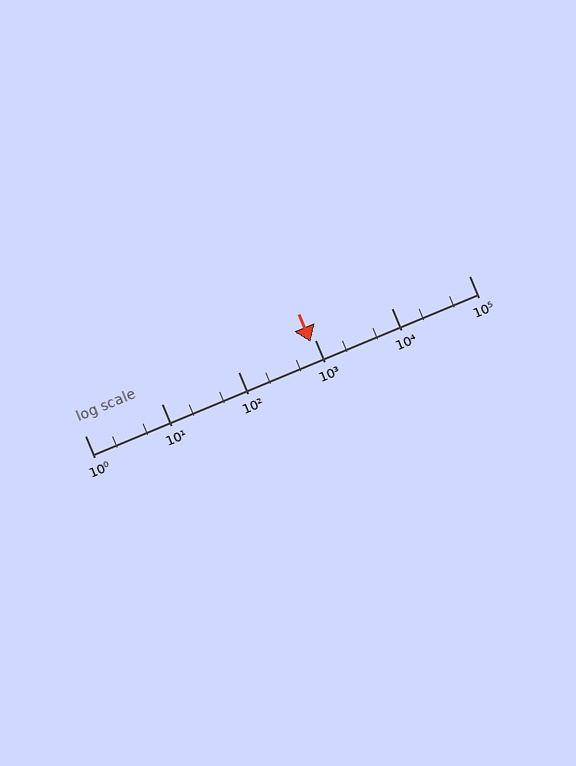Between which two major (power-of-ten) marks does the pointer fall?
The pointer is between 100 and 1000.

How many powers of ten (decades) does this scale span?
The scale spans 5 decades, from 1 to 100000.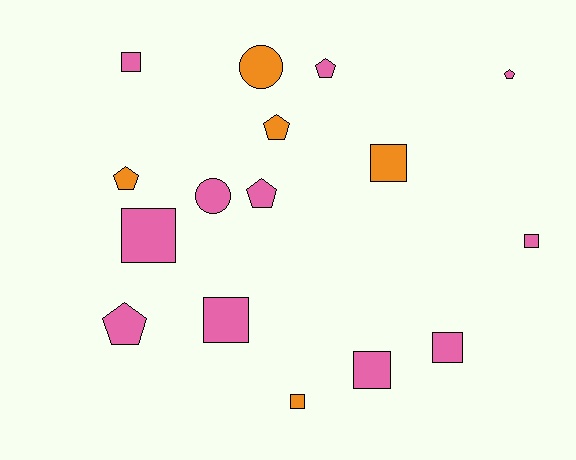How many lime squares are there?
There are no lime squares.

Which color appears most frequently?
Pink, with 11 objects.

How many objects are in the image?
There are 16 objects.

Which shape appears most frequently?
Square, with 8 objects.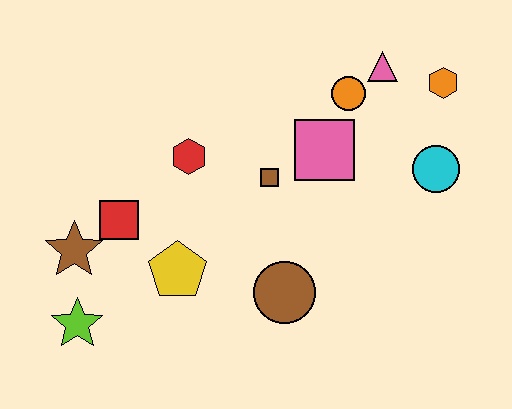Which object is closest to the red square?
The brown star is closest to the red square.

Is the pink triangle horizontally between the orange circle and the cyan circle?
Yes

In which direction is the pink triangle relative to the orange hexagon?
The pink triangle is to the left of the orange hexagon.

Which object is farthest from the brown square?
The lime star is farthest from the brown square.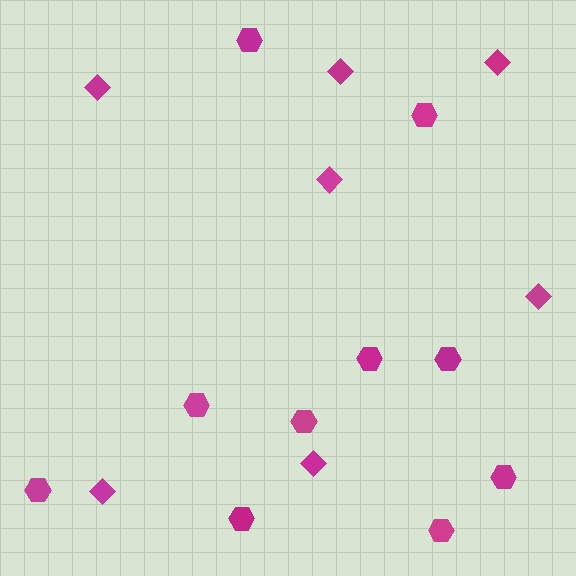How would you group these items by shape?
There are 2 groups: one group of diamonds (7) and one group of hexagons (10).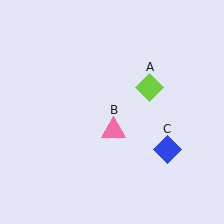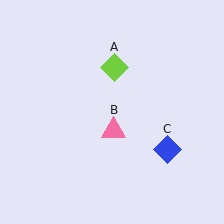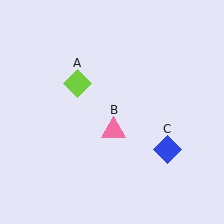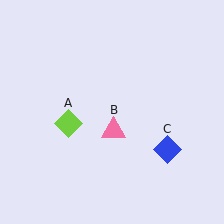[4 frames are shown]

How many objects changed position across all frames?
1 object changed position: lime diamond (object A).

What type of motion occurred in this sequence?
The lime diamond (object A) rotated counterclockwise around the center of the scene.